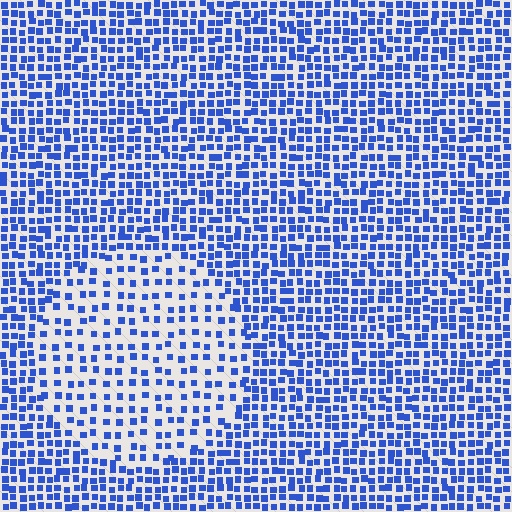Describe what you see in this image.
The image contains small blue elements arranged at two different densities. A circle-shaped region is visible where the elements are less densely packed than the surrounding area.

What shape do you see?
I see a circle.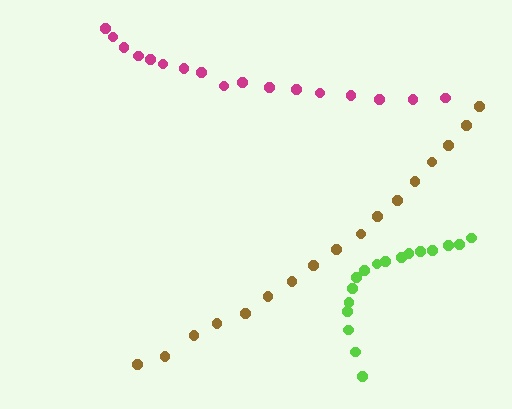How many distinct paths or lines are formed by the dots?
There are 3 distinct paths.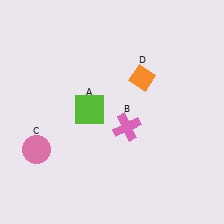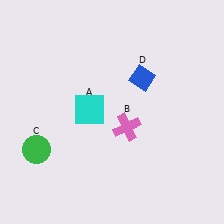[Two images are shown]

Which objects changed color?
A changed from lime to cyan. C changed from pink to green. D changed from orange to blue.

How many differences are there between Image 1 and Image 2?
There are 3 differences between the two images.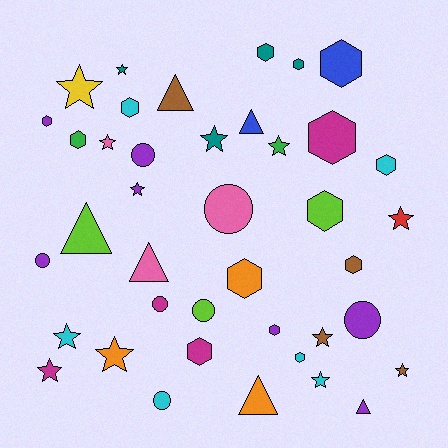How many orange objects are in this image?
There are 3 orange objects.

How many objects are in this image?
There are 40 objects.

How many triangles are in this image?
There are 6 triangles.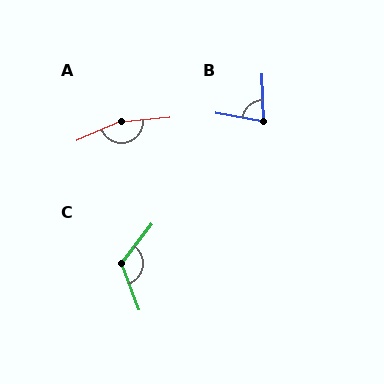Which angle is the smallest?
B, at approximately 77 degrees.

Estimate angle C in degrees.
Approximately 121 degrees.